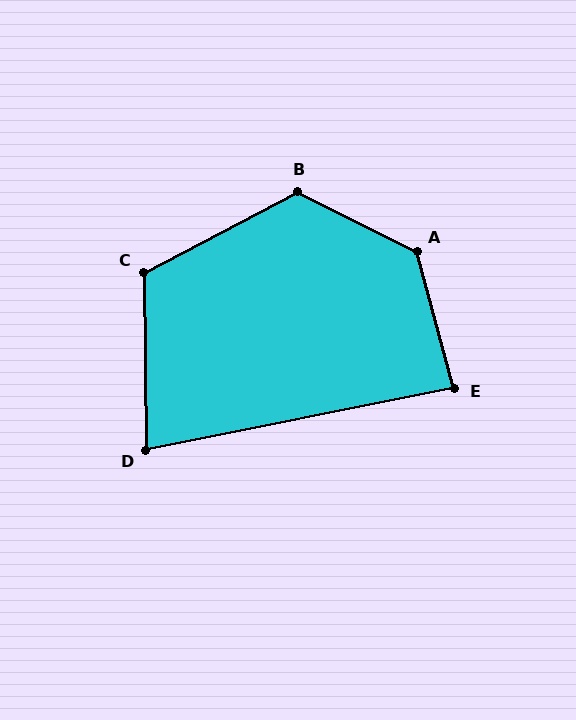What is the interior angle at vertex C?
Approximately 117 degrees (obtuse).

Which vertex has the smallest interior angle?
D, at approximately 79 degrees.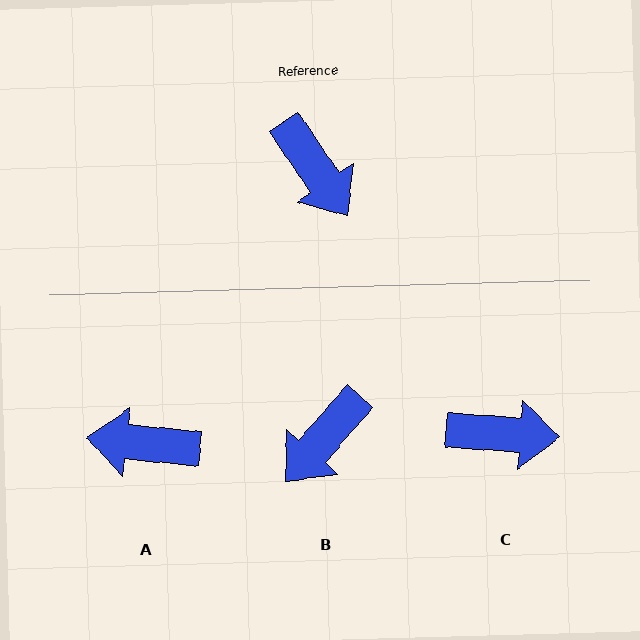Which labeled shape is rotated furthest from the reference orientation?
A, about 130 degrees away.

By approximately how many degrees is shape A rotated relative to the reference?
Approximately 130 degrees clockwise.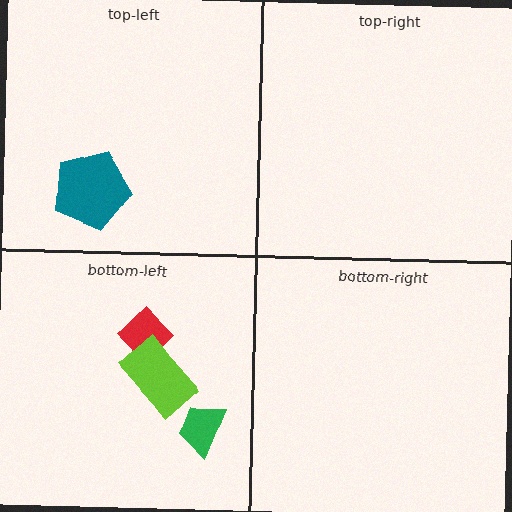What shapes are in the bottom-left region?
The red diamond, the lime rectangle, the green trapezoid.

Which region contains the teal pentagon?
The top-left region.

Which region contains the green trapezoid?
The bottom-left region.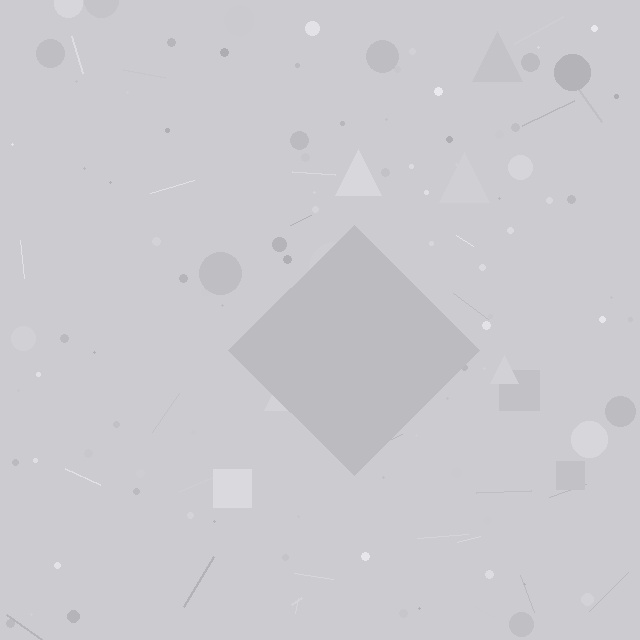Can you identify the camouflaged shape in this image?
The camouflaged shape is a diamond.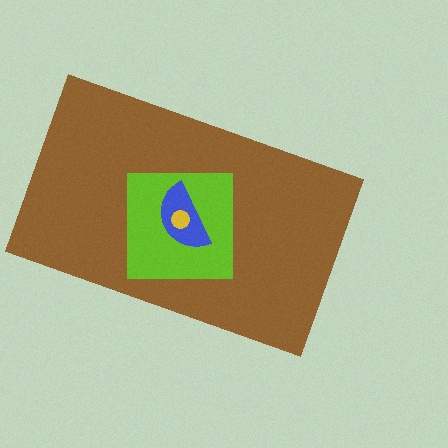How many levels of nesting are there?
4.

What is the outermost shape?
The brown rectangle.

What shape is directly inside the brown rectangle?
The lime square.